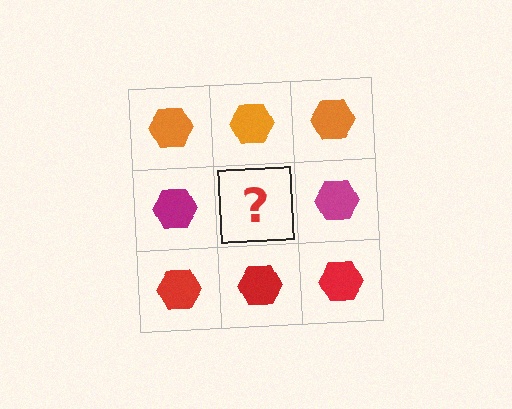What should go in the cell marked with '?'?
The missing cell should contain a magenta hexagon.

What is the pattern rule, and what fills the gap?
The rule is that each row has a consistent color. The gap should be filled with a magenta hexagon.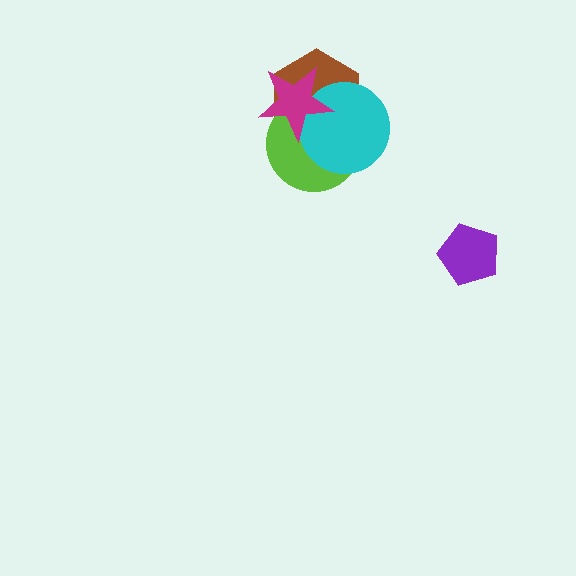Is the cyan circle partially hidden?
Yes, it is partially covered by another shape.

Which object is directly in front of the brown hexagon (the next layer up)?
The lime circle is directly in front of the brown hexagon.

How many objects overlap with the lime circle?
3 objects overlap with the lime circle.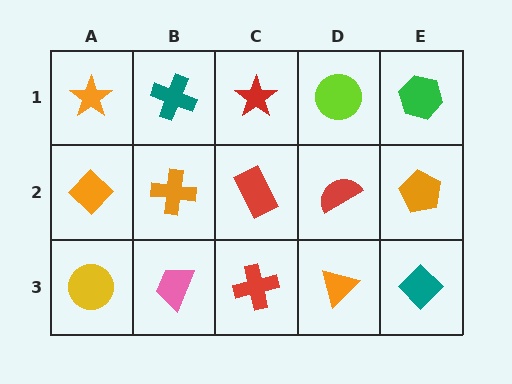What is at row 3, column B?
A pink trapezoid.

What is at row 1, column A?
An orange star.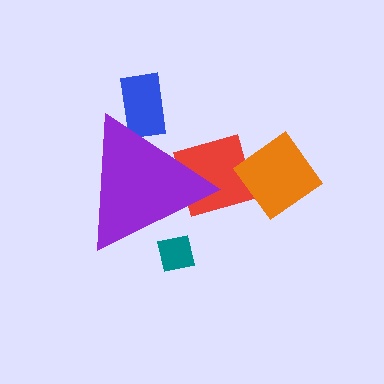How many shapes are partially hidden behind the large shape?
3 shapes are partially hidden.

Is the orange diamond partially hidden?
No, the orange diamond is fully visible.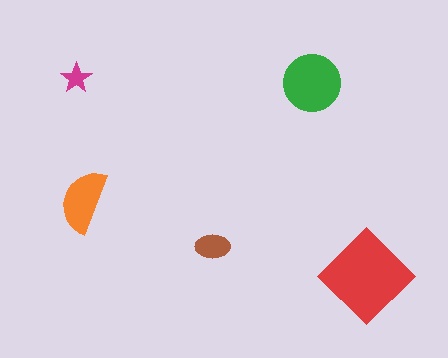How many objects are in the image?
There are 5 objects in the image.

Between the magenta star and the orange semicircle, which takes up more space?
The orange semicircle.